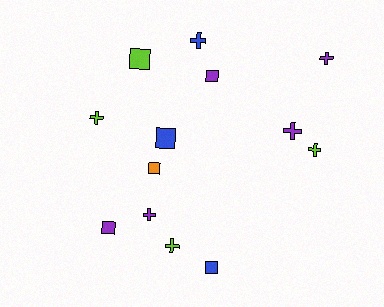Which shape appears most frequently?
Cross, with 7 objects.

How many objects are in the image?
There are 13 objects.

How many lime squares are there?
There is 1 lime square.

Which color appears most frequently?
Purple, with 5 objects.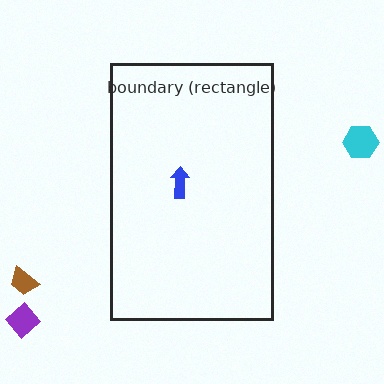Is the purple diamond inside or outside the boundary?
Outside.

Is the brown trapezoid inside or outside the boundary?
Outside.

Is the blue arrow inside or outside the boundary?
Inside.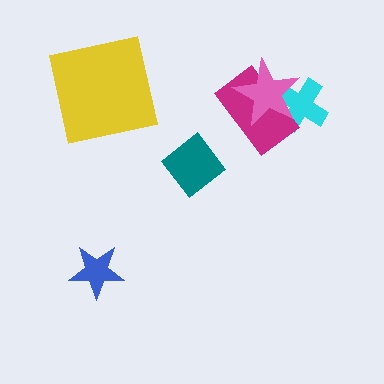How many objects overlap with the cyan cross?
2 objects overlap with the cyan cross.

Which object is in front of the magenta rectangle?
The pink star is in front of the magenta rectangle.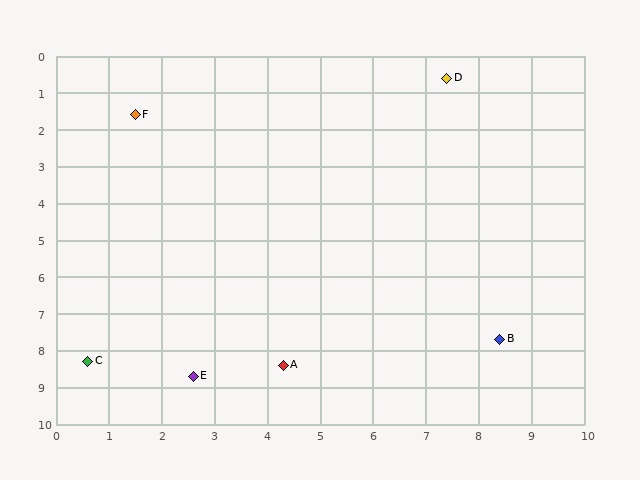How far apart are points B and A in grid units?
Points B and A are about 4.2 grid units apart.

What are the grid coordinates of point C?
Point C is at approximately (0.6, 8.3).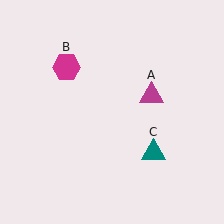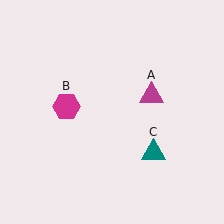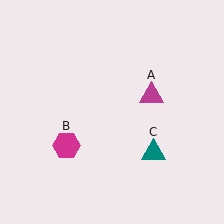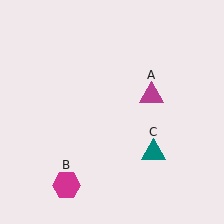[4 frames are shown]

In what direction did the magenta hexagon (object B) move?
The magenta hexagon (object B) moved down.